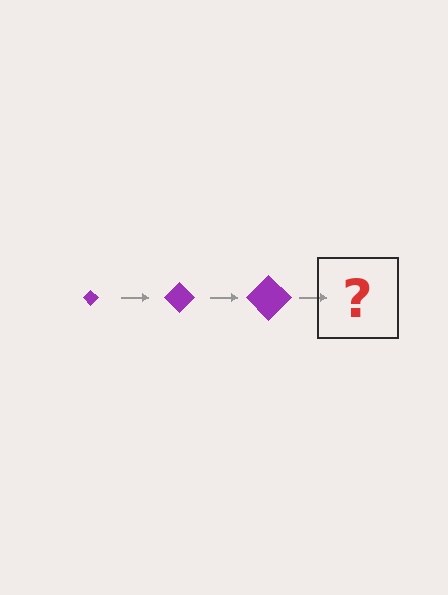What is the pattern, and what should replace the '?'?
The pattern is that the diamond gets progressively larger each step. The '?' should be a purple diamond, larger than the previous one.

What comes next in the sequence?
The next element should be a purple diamond, larger than the previous one.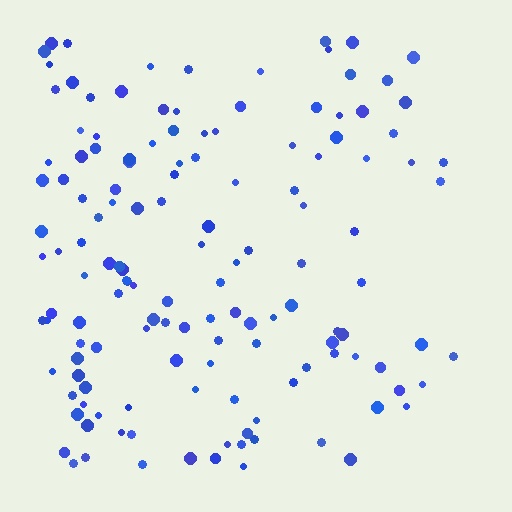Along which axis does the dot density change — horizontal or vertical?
Horizontal.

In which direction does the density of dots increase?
From right to left, with the left side densest.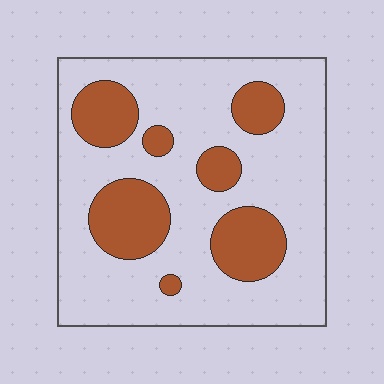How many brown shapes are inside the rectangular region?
7.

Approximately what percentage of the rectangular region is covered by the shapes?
Approximately 25%.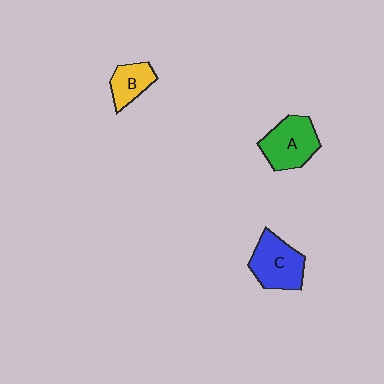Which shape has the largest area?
Shape C (blue).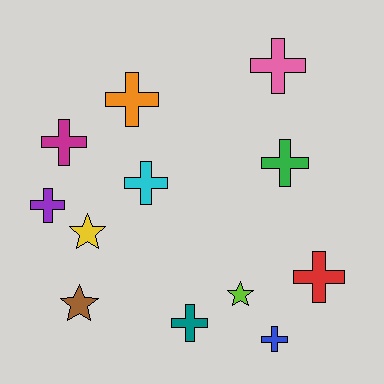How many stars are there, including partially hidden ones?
There are 3 stars.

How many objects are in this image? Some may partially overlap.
There are 12 objects.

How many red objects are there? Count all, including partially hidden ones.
There is 1 red object.